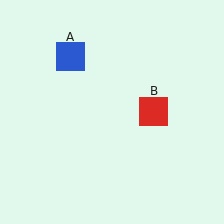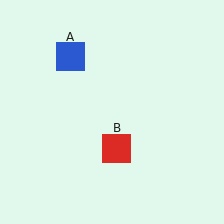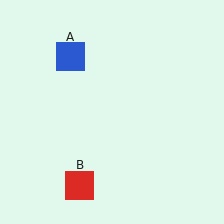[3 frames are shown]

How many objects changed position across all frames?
1 object changed position: red square (object B).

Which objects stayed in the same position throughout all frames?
Blue square (object A) remained stationary.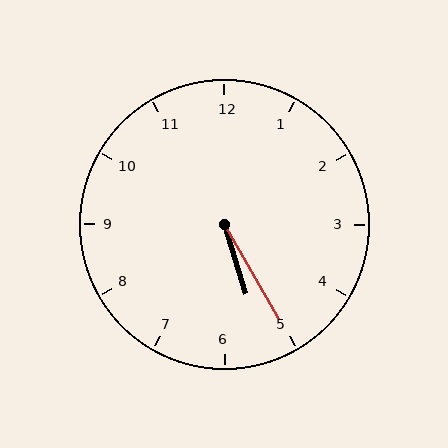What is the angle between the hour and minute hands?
Approximately 12 degrees.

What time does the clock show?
5:25.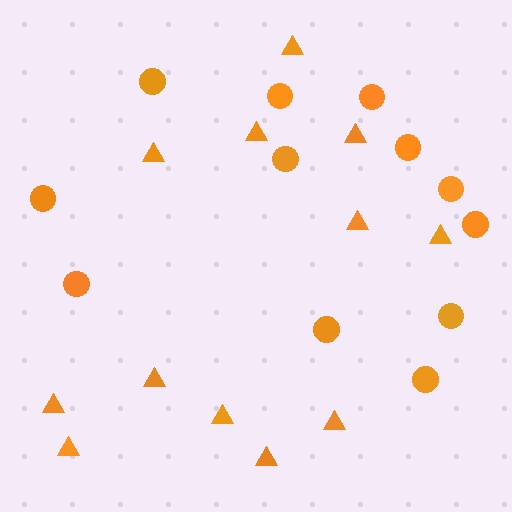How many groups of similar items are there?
There are 2 groups: one group of circles (12) and one group of triangles (12).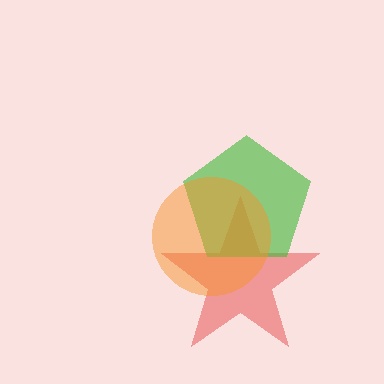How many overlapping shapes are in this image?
There are 3 overlapping shapes in the image.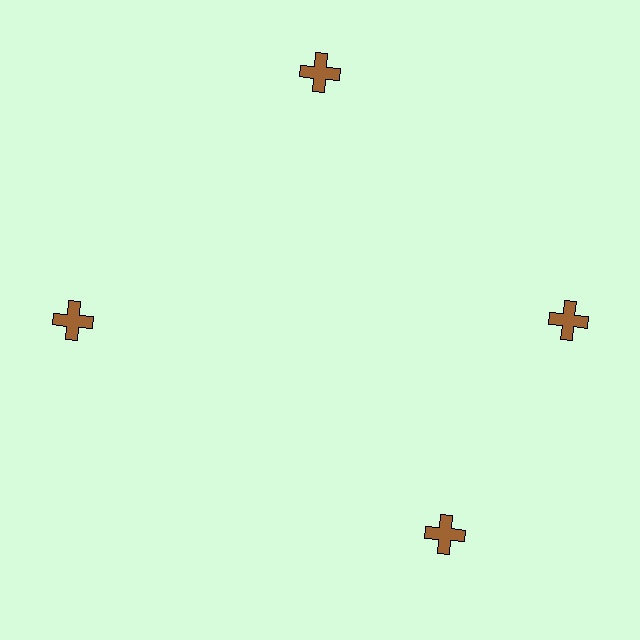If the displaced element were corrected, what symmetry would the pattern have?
It would have 4-fold rotational symmetry — the pattern would map onto itself every 90 degrees.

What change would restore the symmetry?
The symmetry would be restored by rotating it back into even spacing with its neighbors so that all 4 crosses sit at equal angles and equal distance from the center.